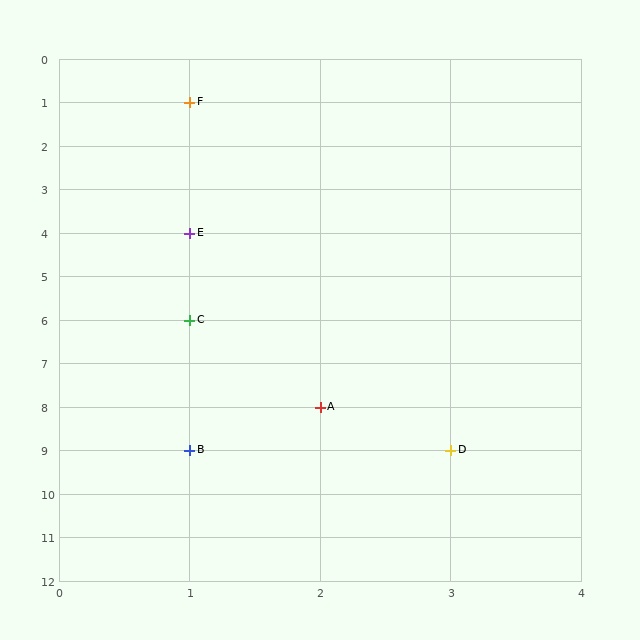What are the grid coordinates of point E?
Point E is at grid coordinates (1, 4).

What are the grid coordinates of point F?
Point F is at grid coordinates (1, 1).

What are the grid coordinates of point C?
Point C is at grid coordinates (1, 6).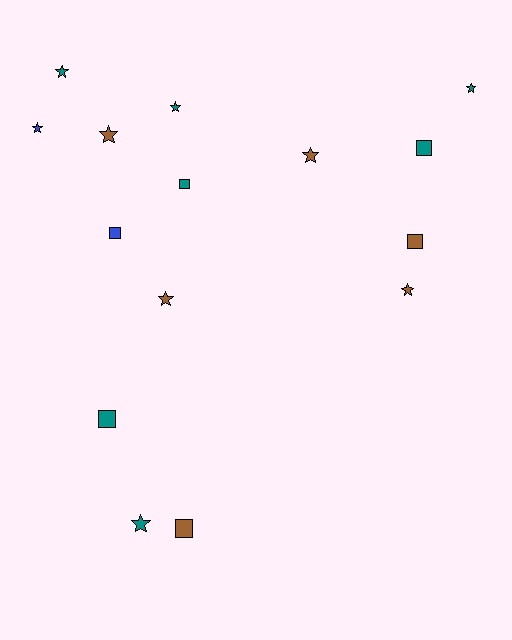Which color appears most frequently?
Teal, with 7 objects.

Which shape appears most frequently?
Star, with 9 objects.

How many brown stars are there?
There are 4 brown stars.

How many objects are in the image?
There are 15 objects.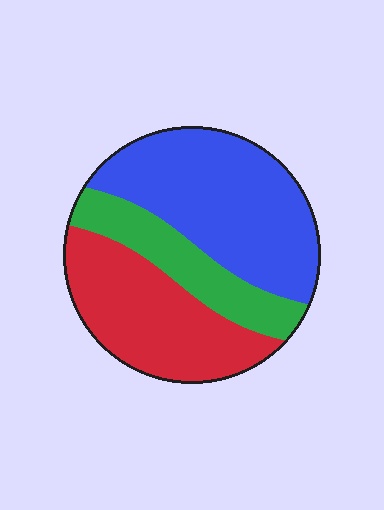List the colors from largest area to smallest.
From largest to smallest: blue, red, green.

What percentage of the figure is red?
Red covers roughly 35% of the figure.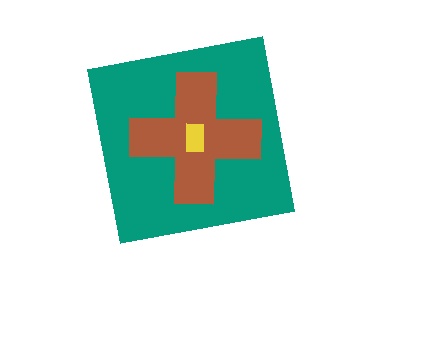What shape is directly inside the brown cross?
The yellow rectangle.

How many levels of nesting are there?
3.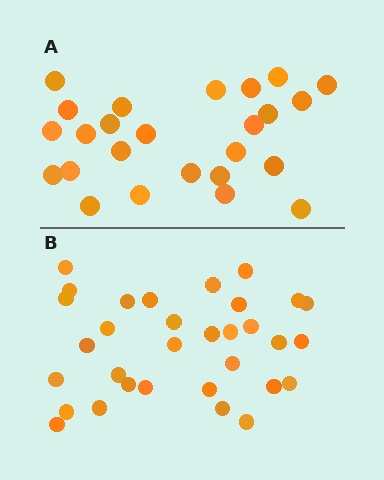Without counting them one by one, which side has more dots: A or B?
Region B (the bottom region) has more dots.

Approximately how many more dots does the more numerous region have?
Region B has roughly 8 or so more dots than region A.